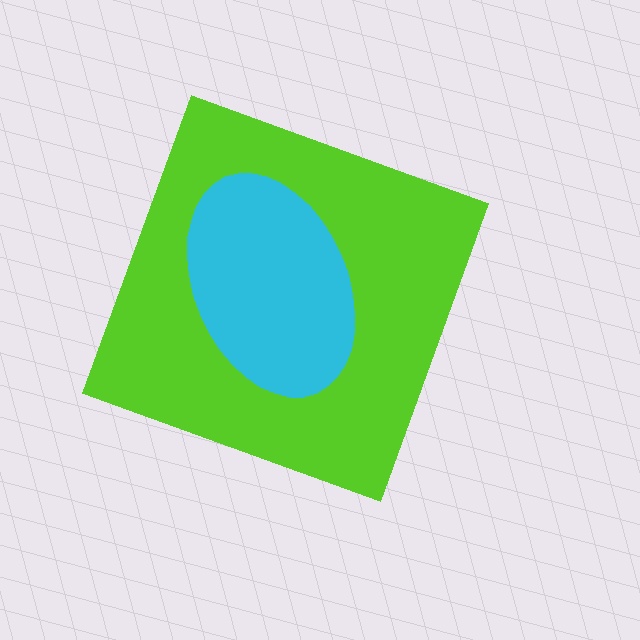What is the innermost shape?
The cyan ellipse.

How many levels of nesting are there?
2.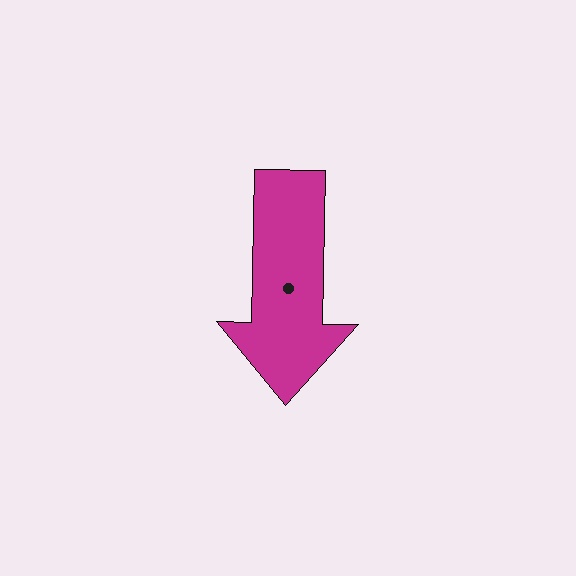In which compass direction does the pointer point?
South.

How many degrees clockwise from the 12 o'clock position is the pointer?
Approximately 181 degrees.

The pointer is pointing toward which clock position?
Roughly 6 o'clock.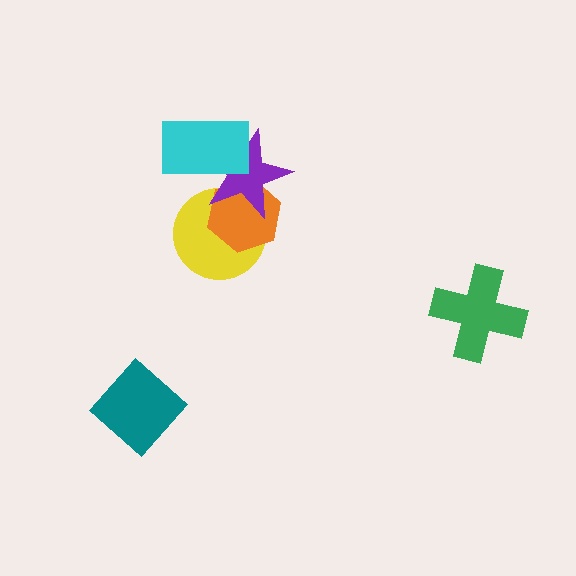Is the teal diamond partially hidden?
No, no other shape covers it.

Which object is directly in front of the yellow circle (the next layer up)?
The orange hexagon is directly in front of the yellow circle.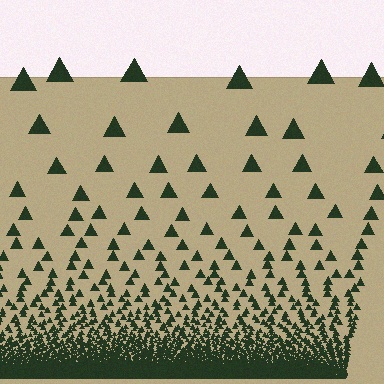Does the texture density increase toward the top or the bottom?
Density increases toward the bottom.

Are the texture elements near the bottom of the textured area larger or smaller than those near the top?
Smaller. The gradient is inverted — elements near the bottom are smaller and denser.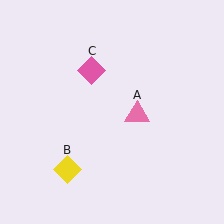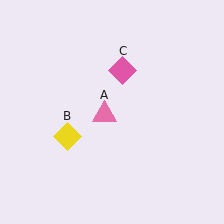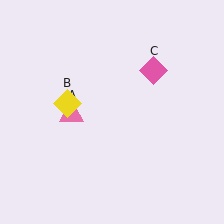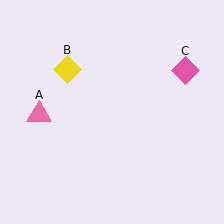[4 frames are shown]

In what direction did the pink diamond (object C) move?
The pink diamond (object C) moved right.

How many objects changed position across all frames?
3 objects changed position: pink triangle (object A), yellow diamond (object B), pink diamond (object C).